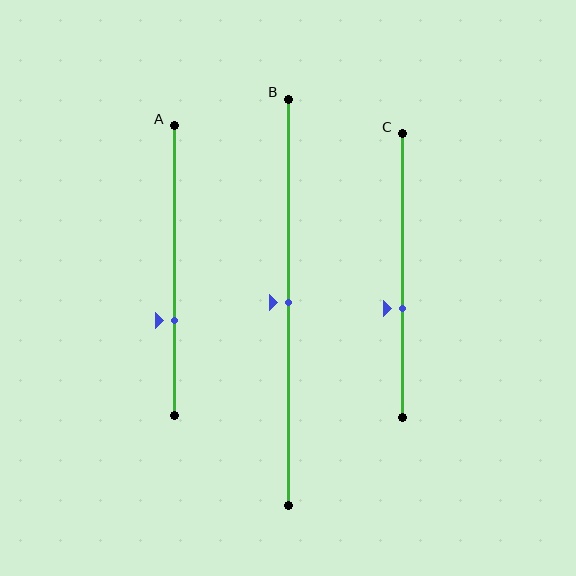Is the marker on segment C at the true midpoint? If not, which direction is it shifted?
No, the marker on segment C is shifted downward by about 12% of the segment length.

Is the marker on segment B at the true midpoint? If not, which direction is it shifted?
Yes, the marker on segment B is at the true midpoint.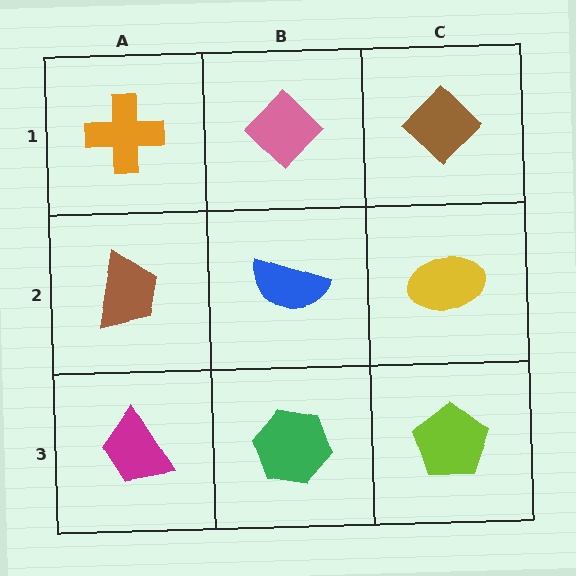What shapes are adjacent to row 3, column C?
A yellow ellipse (row 2, column C), a green hexagon (row 3, column B).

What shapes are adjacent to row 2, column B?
A pink diamond (row 1, column B), a green hexagon (row 3, column B), a brown trapezoid (row 2, column A), a yellow ellipse (row 2, column C).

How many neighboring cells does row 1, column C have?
2.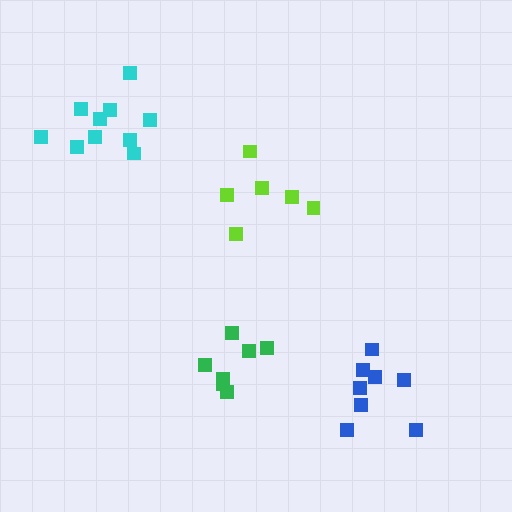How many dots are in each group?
Group 1: 6 dots, Group 2: 8 dots, Group 3: 10 dots, Group 4: 7 dots (31 total).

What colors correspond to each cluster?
The clusters are colored: lime, blue, cyan, green.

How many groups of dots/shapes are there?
There are 4 groups.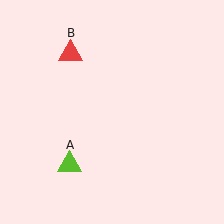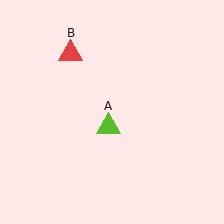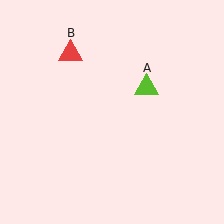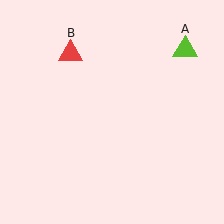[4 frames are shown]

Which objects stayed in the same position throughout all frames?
Red triangle (object B) remained stationary.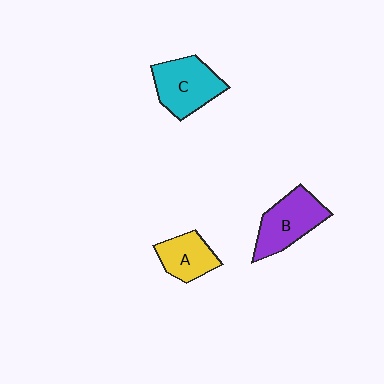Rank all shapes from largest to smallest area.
From largest to smallest: C (cyan), B (purple), A (yellow).